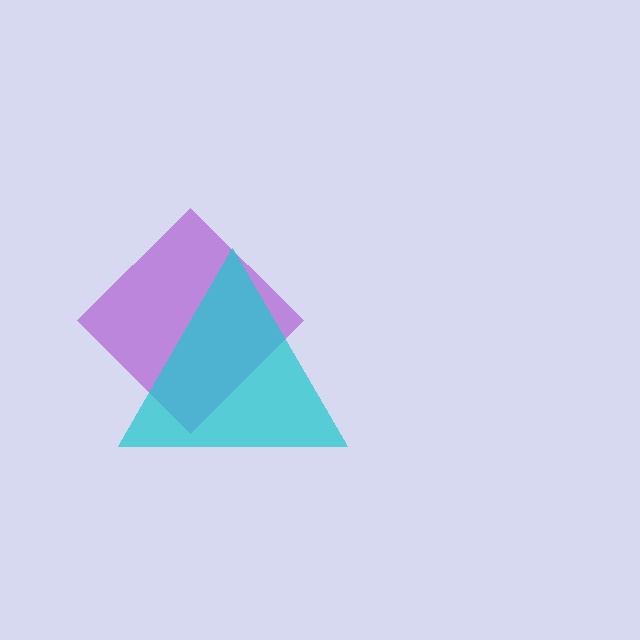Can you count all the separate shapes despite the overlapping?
Yes, there are 2 separate shapes.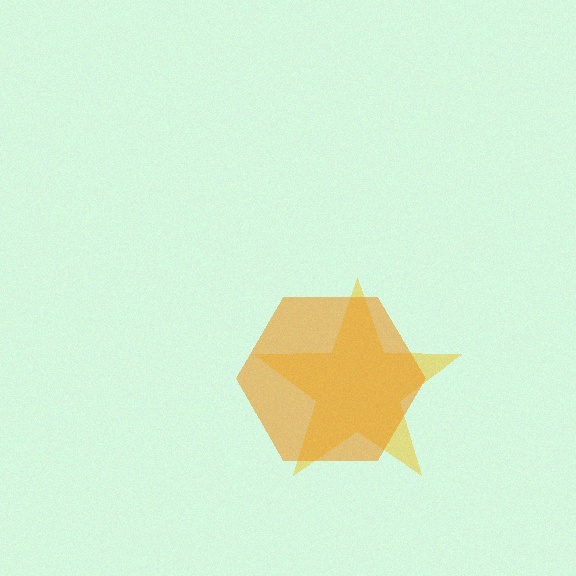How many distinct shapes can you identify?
There are 2 distinct shapes: a yellow star, an orange hexagon.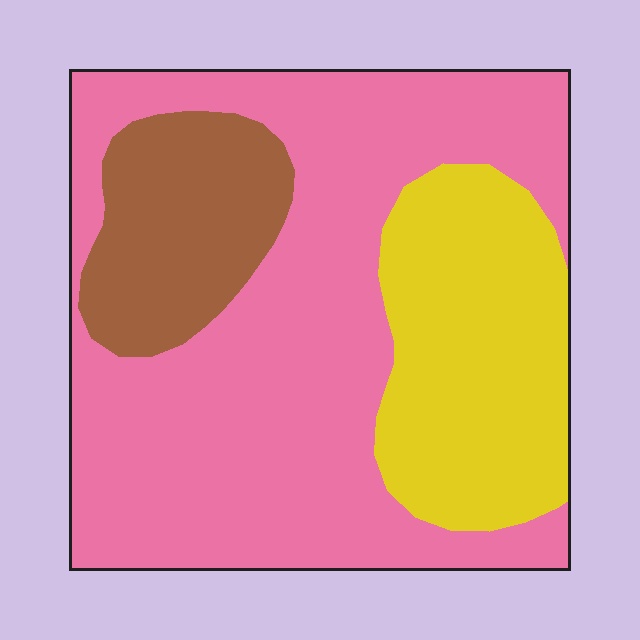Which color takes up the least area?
Brown, at roughly 15%.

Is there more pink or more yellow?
Pink.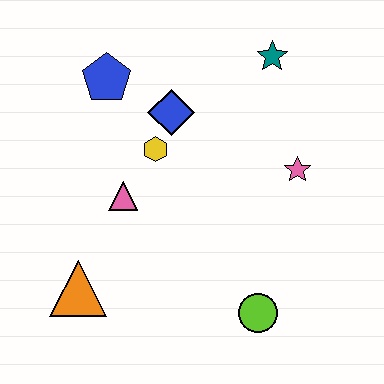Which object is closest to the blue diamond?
The yellow hexagon is closest to the blue diamond.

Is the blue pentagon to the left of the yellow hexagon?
Yes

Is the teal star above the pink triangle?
Yes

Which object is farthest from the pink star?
The orange triangle is farthest from the pink star.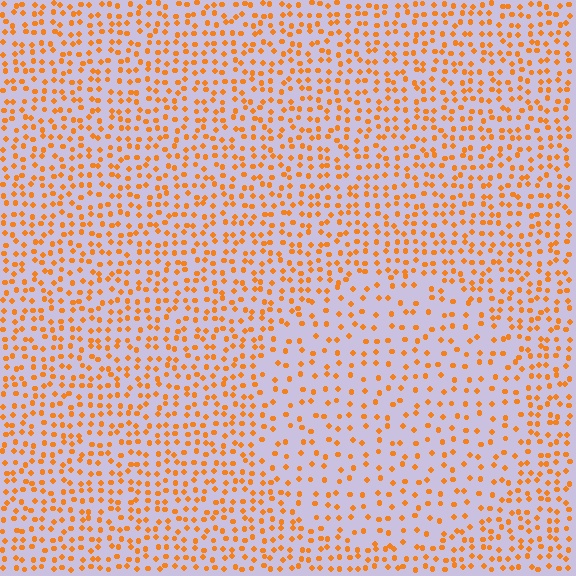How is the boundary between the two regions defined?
The boundary is defined by a change in element density (approximately 1.8x ratio). All elements are the same color, size, and shape.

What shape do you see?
I see a circle.